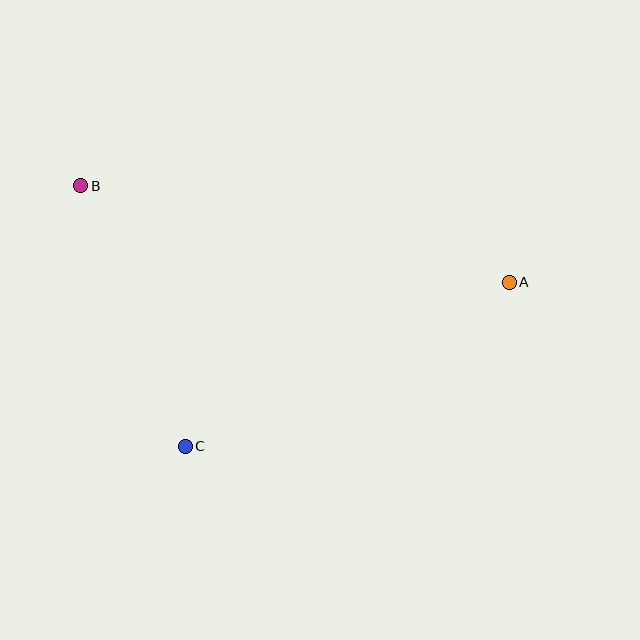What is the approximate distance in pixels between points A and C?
The distance between A and C is approximately 363 pixels.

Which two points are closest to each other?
Points B and C are closest to each other.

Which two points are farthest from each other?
Points A and B are farthest from each other.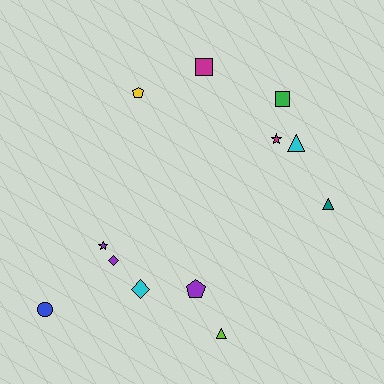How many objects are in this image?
There are 12 objects.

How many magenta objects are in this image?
There are 2 magenta objects.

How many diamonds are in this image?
There are 2 diamonds.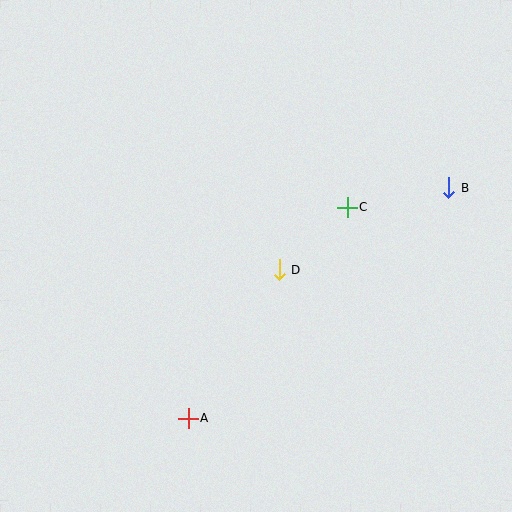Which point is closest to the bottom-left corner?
Point A is closest to the bottom-left corner.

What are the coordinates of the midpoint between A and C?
The midpoint between A and C is at (268, 313).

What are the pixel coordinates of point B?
Point B is at (449, 188).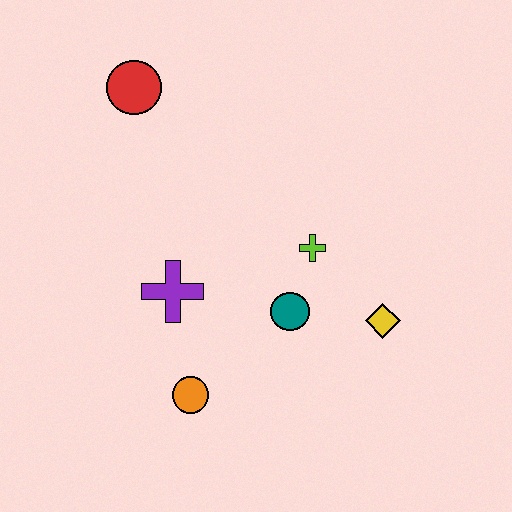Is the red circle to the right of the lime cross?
No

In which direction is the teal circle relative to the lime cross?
The teal circle is below the lime cross.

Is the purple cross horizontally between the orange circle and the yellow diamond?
No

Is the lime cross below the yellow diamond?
No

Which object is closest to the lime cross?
The teal circle is closest to the lime cross.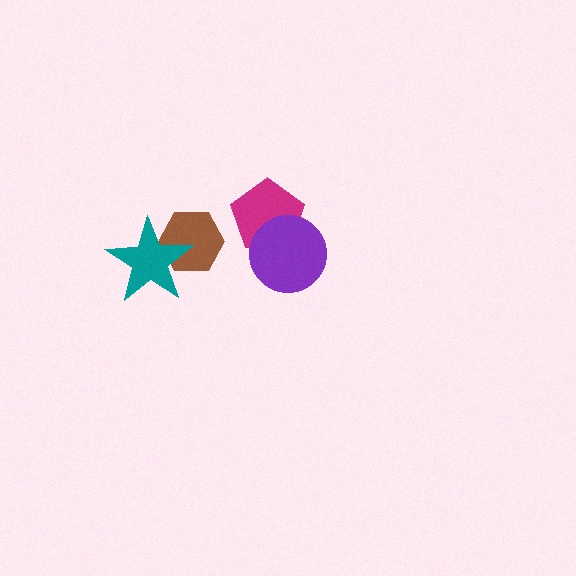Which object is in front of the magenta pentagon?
The purple circle is in front of the magenta pentagon.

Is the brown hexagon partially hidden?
Yes, it is partially covered by another shape.